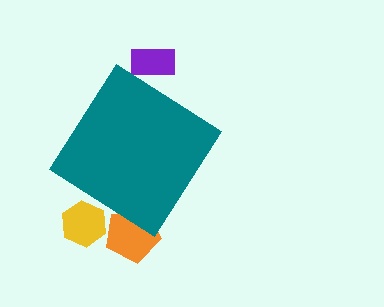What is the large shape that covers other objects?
A teal diamond.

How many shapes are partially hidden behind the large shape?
3 shapes are partially hidden.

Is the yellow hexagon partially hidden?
Yes, the yellow hexagon is partially hidden behind the teal diamond.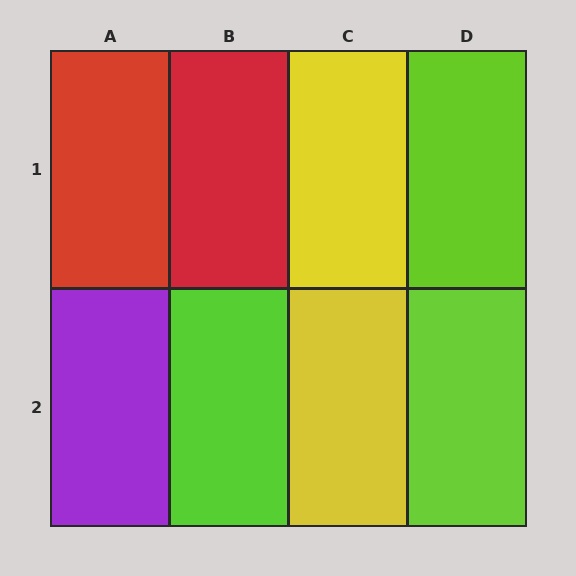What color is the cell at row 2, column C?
Yellow.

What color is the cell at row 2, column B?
Lime.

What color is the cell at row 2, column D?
Lime.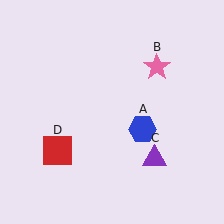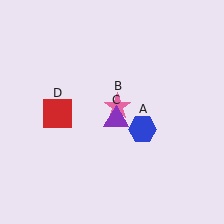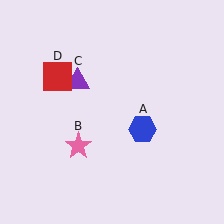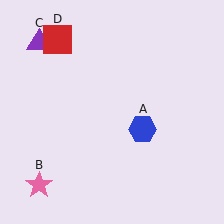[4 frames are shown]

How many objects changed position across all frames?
3 objects changed position: pink star (object B), purple triangle (object C), red square (object D).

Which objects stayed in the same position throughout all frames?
Blue hexagon (object A) remained stationary.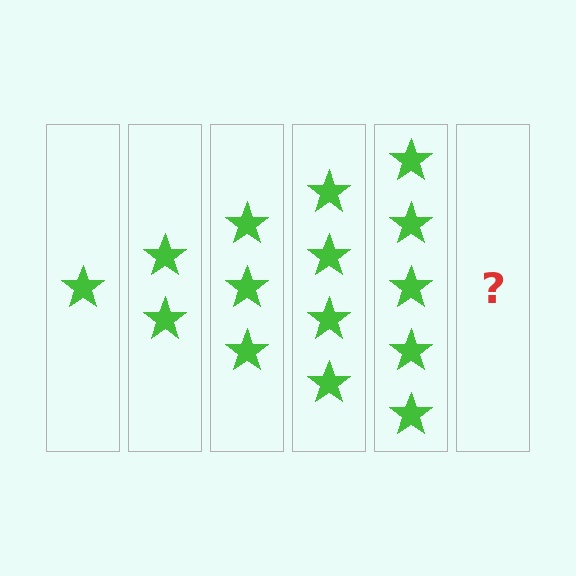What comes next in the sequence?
The next element should be 6 stars.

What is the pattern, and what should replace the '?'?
The pattern is that each step adds one more star. The '?' should be 6 stars.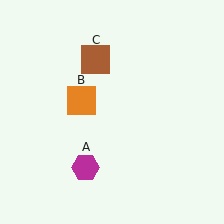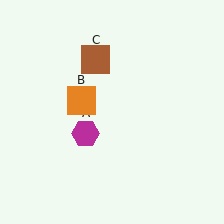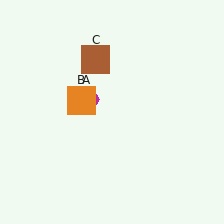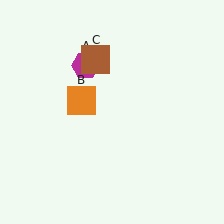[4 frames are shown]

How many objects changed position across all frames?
1 object changed position: magenta hexagon (object A).